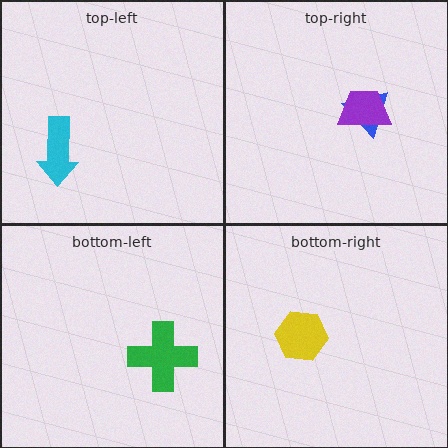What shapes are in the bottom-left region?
The green cross.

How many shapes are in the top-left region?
1.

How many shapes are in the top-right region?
2.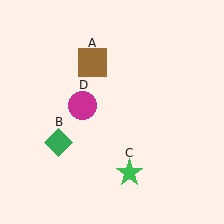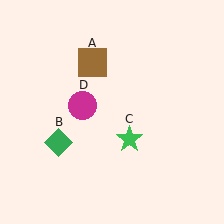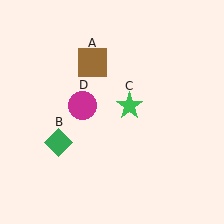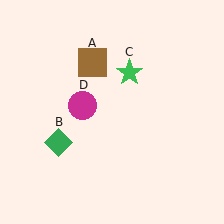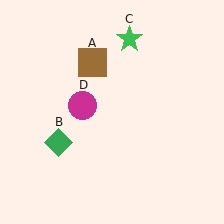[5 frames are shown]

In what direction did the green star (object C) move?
The green star (object C) moved up.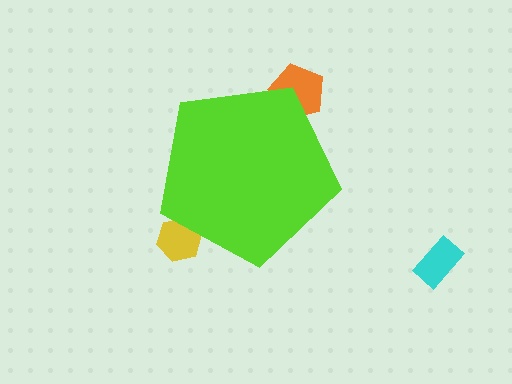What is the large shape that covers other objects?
A lime pentagon.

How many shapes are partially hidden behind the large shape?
2 shapes are partially hidden.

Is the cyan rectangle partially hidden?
No, the cyan rectangle is fully visible.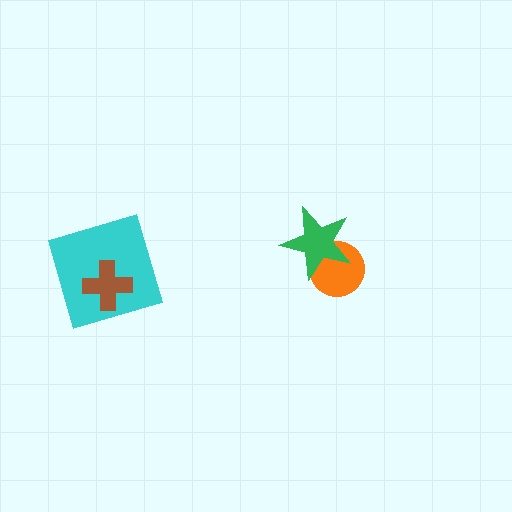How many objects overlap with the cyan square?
1 object overlaps with the cyan square.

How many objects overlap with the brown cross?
1 object overlaps with the brown cross.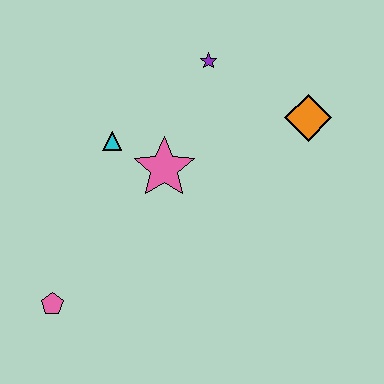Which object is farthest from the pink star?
The pink pentagon is farthest from the pink star.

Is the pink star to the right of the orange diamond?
No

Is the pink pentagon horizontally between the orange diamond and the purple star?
No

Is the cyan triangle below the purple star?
Yes